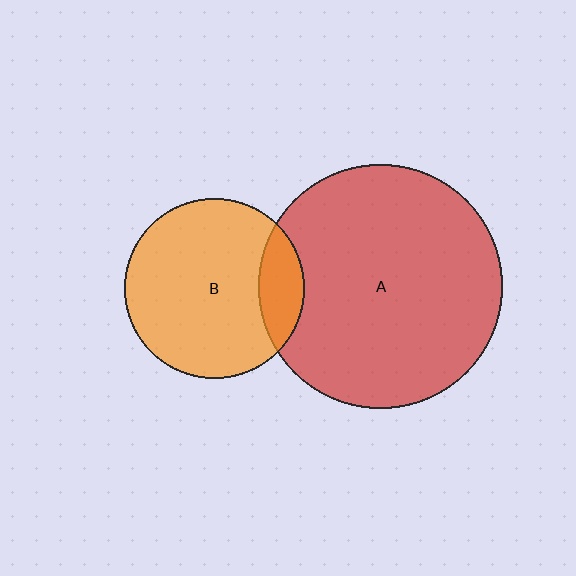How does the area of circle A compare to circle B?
Approximately 1.8 times.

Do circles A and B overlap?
Yes.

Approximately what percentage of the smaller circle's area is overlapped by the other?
Approximately 15%.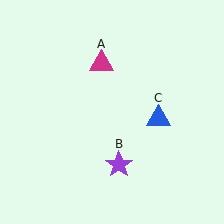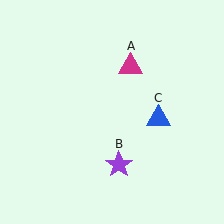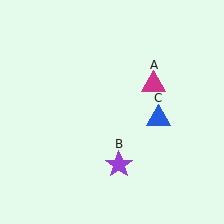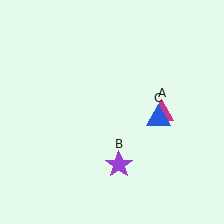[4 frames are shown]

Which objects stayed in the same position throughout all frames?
Purple star (object B) and blue triangle (object C) remained stationary.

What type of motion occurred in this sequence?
The magenta triangle (object A) rotated clockwise around the center of the scene.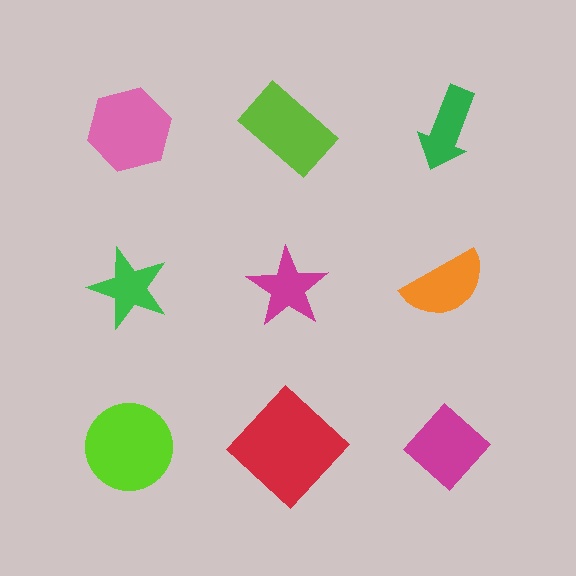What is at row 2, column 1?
A green star.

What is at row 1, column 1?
A pink hexagon.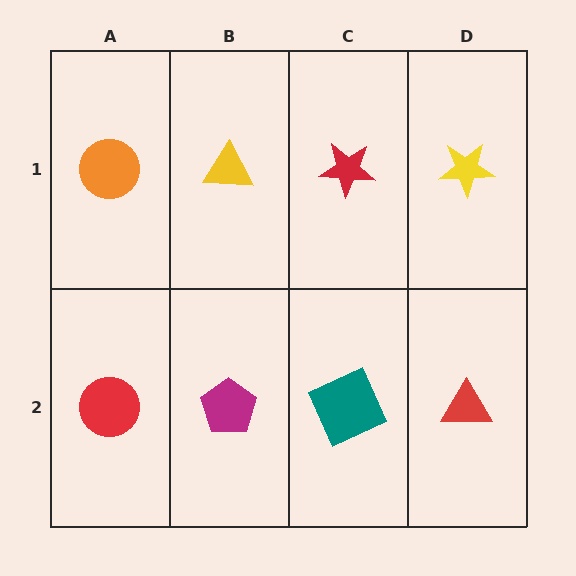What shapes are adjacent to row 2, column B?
A yellow triangle (row 1, column B), a red circle (row 2, column A), a teal square (row 2, column C).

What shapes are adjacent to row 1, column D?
A red triangle (row 2, column D), a red star (row 1, column C).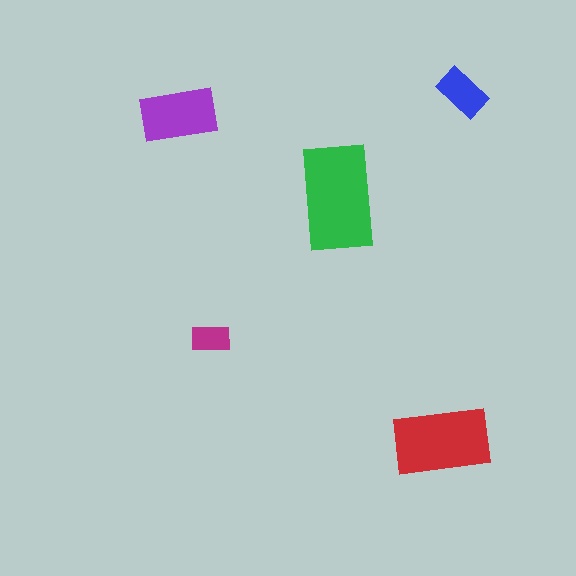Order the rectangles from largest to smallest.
the green one, the red one, the purple one, the blue one, the magenta one.